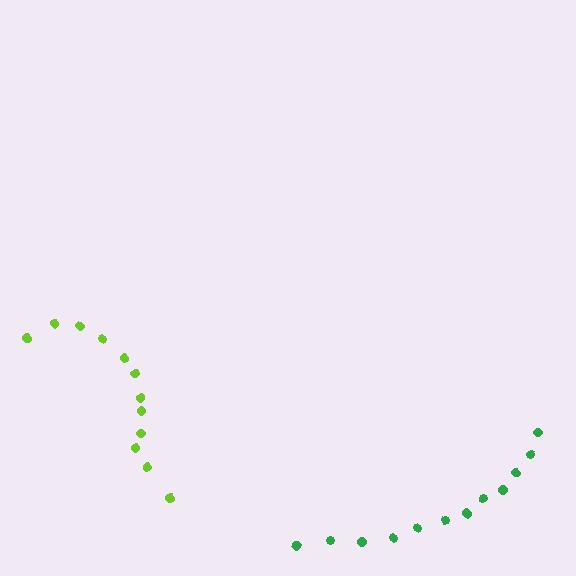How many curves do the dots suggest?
There are 2 distinct paths.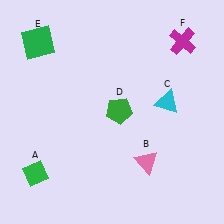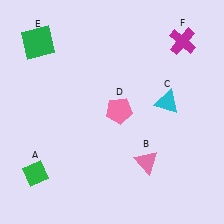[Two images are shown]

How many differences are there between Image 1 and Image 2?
There is 1 difference between the two images.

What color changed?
The pentagon (D) changed from green in Image 1 to pink in Image 2.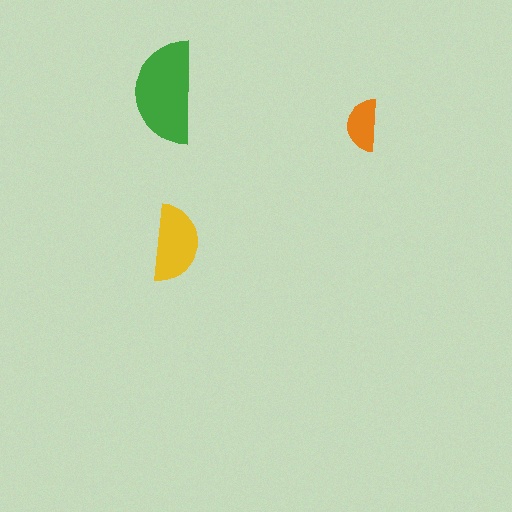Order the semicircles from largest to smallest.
the green one, the yellow one, the orange one.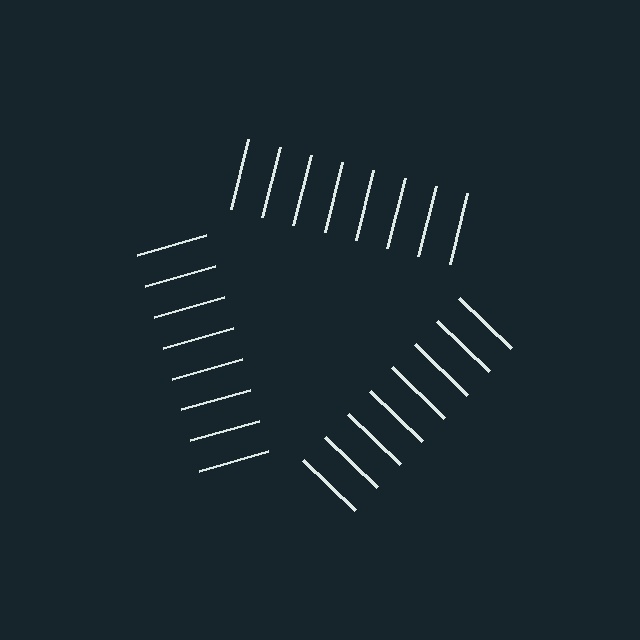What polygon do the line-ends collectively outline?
An illusory triangle — the line segments terminate on its edges but no continuous stroke is drawn.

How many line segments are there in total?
24 — 8 along each of the 3 edges.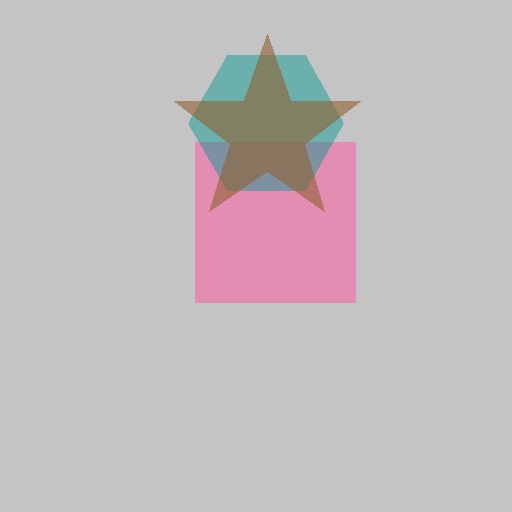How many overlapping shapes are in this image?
There are 3 overlapping shapes in the image.